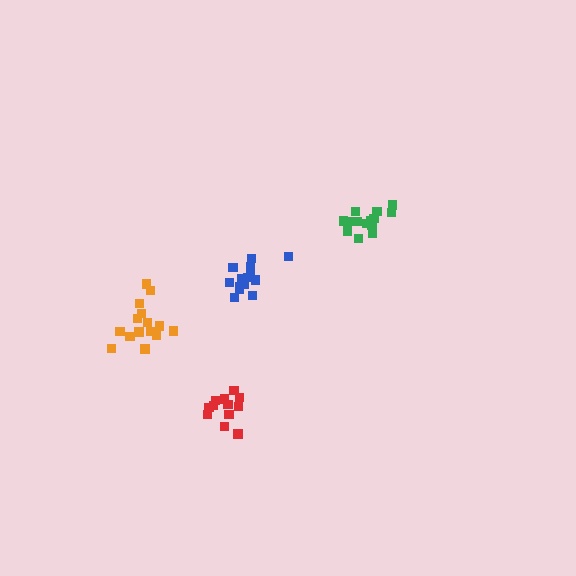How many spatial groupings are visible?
There are 4 spatial groupings.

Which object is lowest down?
The red cluster is bottommost.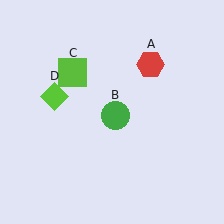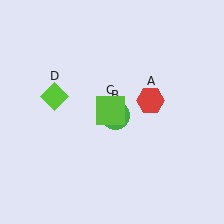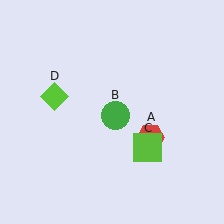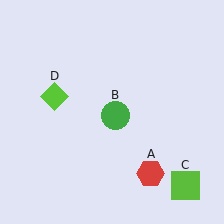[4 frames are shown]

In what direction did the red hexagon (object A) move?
The red hexagon (object A) moved down.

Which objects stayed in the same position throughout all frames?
Green circle (object B) and lime diamond (object D) remained stationary.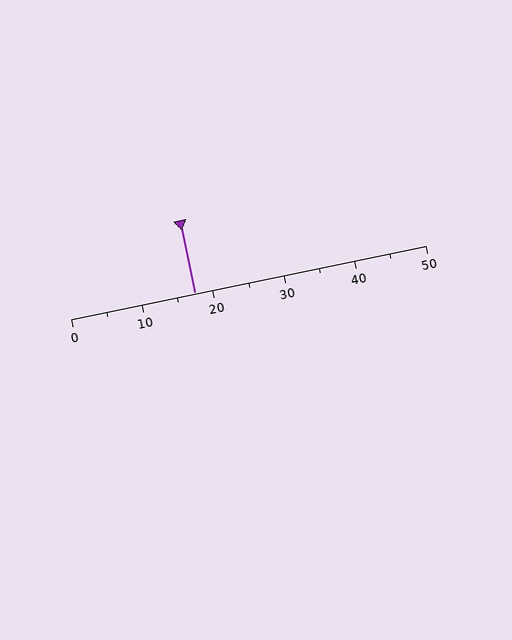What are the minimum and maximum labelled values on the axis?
The axis runs from 0 to 50.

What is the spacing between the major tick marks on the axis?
The major ticks are spaced 10 apart.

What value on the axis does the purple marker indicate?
The marker indicates approximately 17.5.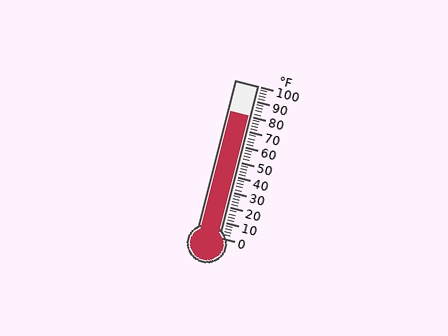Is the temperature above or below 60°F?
The temperature is above 60°F.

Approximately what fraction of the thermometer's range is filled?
The thermometer is filled to approximately 80% of its range.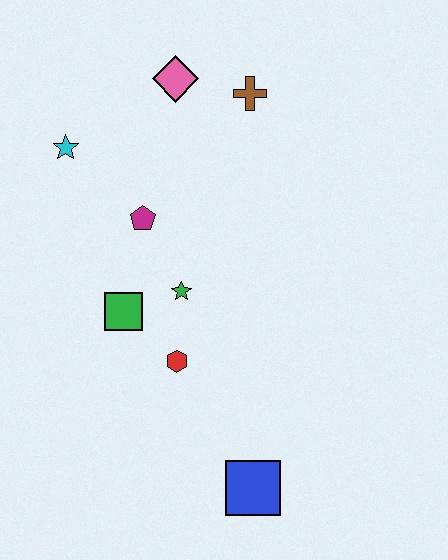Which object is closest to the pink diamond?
The brown cross is closest to the pink diamond.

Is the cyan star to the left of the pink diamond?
Yes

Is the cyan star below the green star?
No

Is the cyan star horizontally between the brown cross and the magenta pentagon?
No